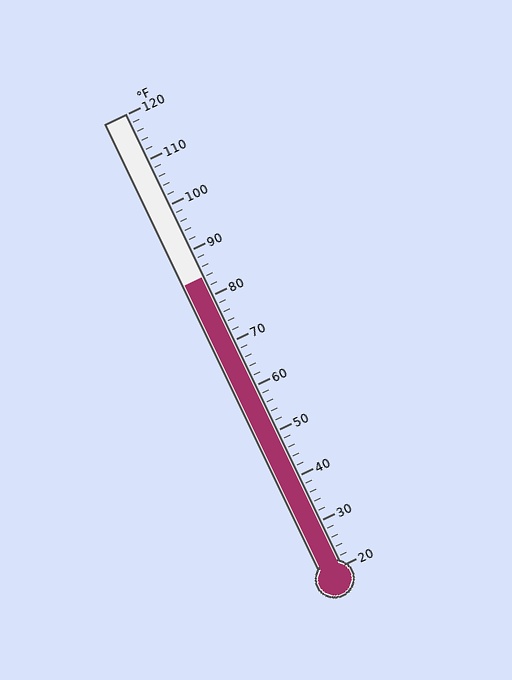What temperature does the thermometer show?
The thermometer shows approximately 84°F.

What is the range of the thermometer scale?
The thermometer scale ranges from 20°F to 120°F.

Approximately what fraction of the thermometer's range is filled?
The thermometer is filled to approximately 65% of its range.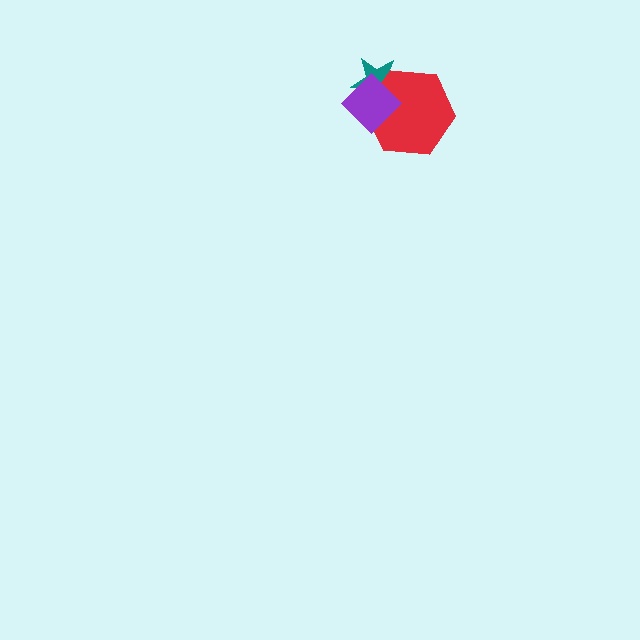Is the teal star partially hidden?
Yes, it is partially covered by another shape.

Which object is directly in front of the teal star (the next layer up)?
The red hexagon is directly in front of the teal star.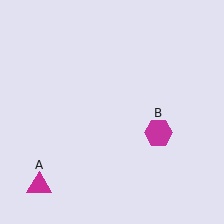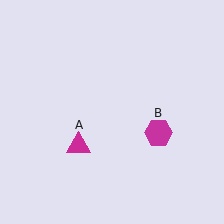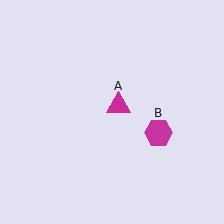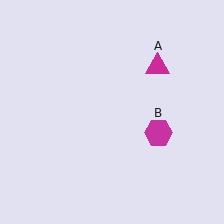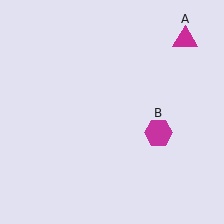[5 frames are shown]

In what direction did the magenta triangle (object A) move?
The magenta triangle (object A) moved up and to the right.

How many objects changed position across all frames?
1 object changed position: magenta triangle (object A).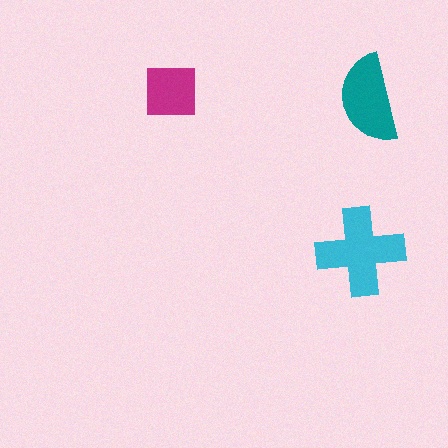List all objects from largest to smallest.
The cyan cross, the teal semicircle, the magenta square.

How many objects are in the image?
There are 3 objects in the image.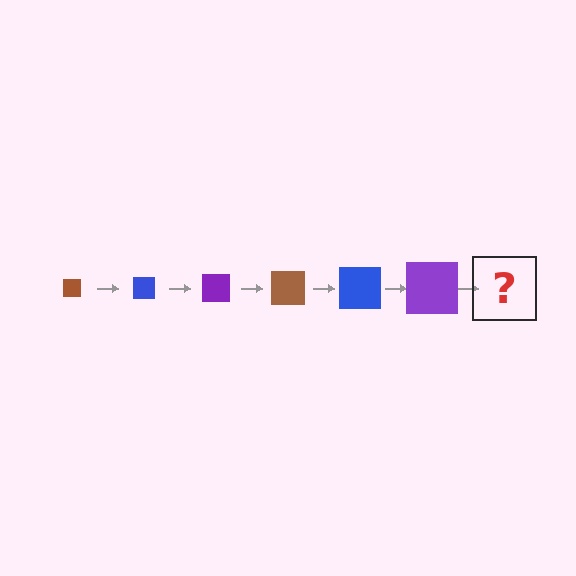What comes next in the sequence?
The next element should be a brown square, larger than the previous one.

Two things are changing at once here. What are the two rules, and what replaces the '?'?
The two rules are that the square grows larger each step and the color cycles through brown, blue, and purple. The '?' should be a brown square, larger than the previous one.